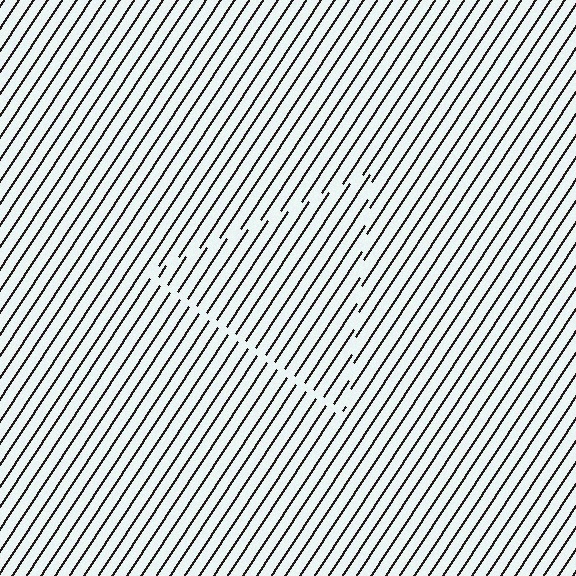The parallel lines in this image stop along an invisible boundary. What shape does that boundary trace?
An illusory triangle. The interior of the shape contains the same grating, shifted by half a period — the contour is defined by the phase discontinuity where line-ends from the inner and outer gratings abut.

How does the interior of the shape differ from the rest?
The interior of the shape contains the same grating, shifted by half a period — the contour is defined by the phase discontinuity where line-ends from the inner and outer gratings abut.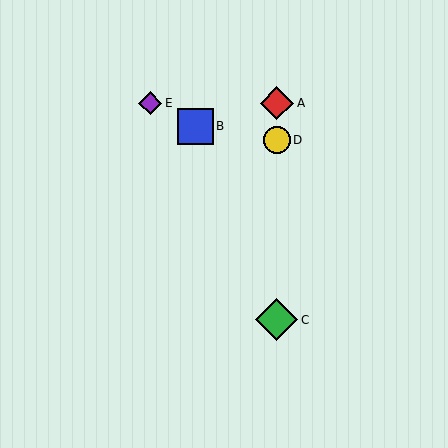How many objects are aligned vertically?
3 objects (A, C, D) are aligned vertically.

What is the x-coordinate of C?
Object C is at x≈277.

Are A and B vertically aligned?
No, A is at x≈277 and B is at x≈196.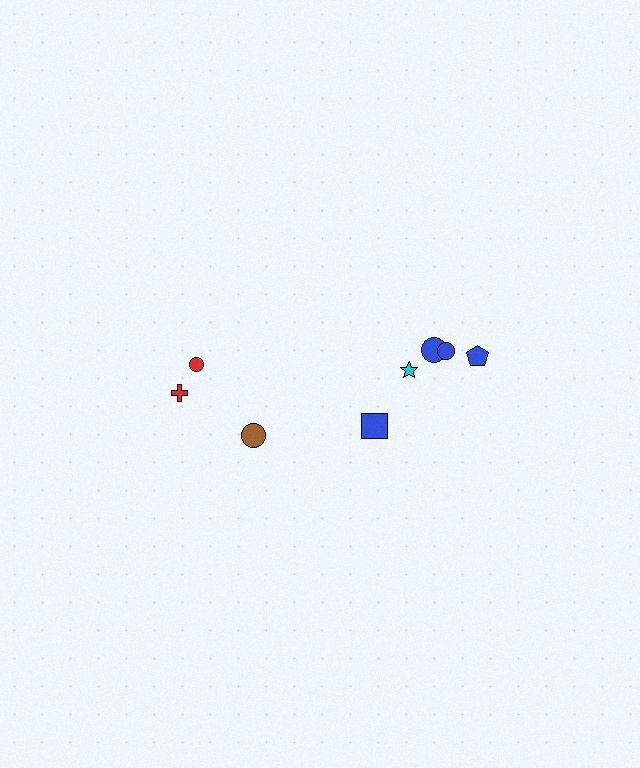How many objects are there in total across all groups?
There are 8 objects.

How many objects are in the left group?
There are 3 objects.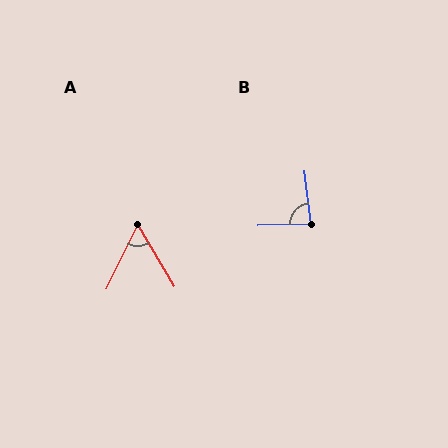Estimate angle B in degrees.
Approximately 84 degrees.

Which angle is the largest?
B, at approximately 84 degrees.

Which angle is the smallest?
A, at approximately 57 degrees.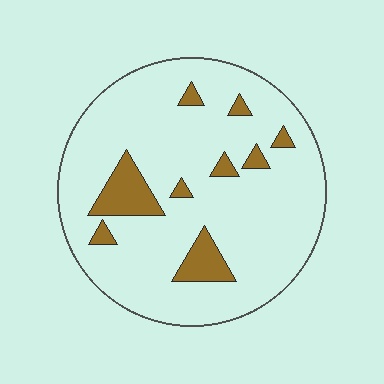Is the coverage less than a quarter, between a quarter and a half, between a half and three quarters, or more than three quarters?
Less than a quarter.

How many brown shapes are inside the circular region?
9.